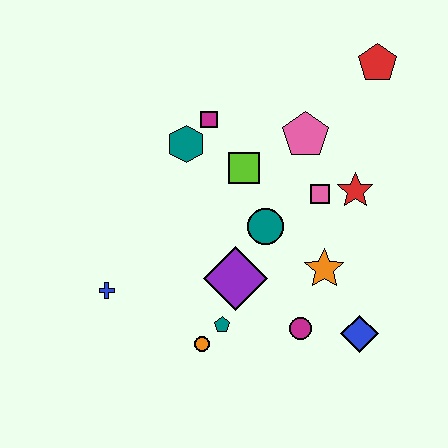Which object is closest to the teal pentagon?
The orange circle is closest to the teal pentagon.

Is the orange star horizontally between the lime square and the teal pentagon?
No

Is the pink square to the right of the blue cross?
Yes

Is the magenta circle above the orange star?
No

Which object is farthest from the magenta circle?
The red pentagon is farthest from the magenta circle.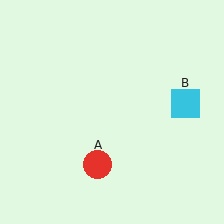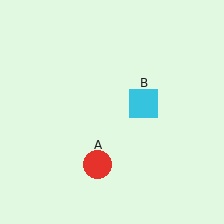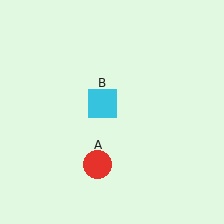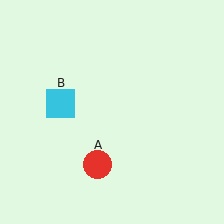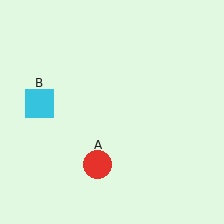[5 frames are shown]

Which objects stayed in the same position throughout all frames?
Red circle (object A) remained stationary.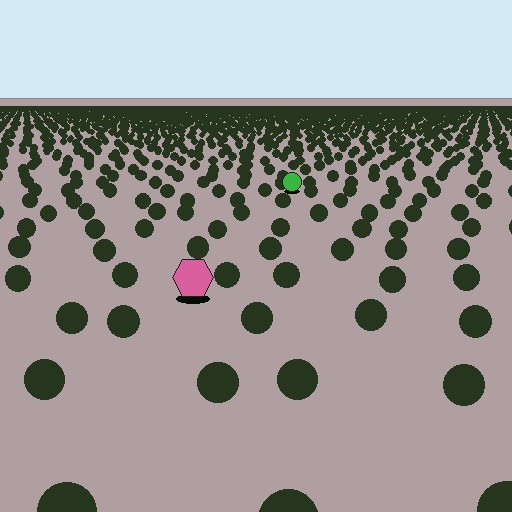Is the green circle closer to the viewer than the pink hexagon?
No. The pink hexagon is closer — you can tell from the texture gradient: the ground texture is coarser near it.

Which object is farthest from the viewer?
The green circle is farthest from the viewer. It appears smaller and the ground texture around it is denser.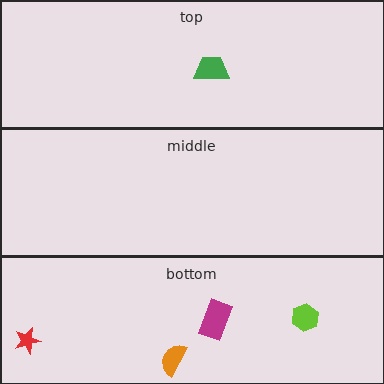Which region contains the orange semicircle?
The bottom region.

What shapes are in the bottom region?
The magenta rectangle, the red star, the lime hexagon, the orange semicircle.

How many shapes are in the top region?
1.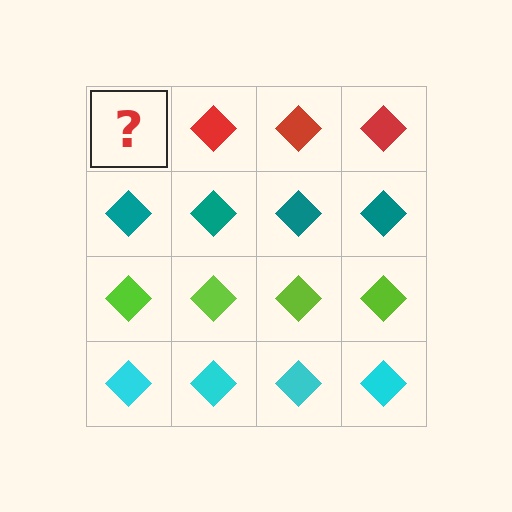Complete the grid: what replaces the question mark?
The question mark should be replaced with a red diamond.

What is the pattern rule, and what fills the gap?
The rule is that each row has a consistent color. The gap should be filled with a red diamond.